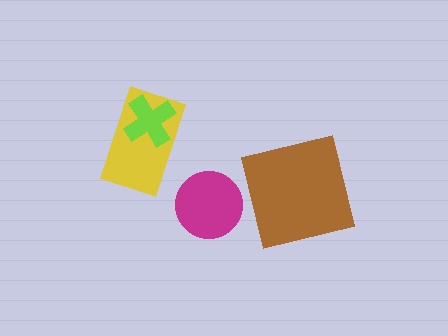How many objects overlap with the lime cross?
1 object overlaps with the lime cross.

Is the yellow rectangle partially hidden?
Yes, it is partially covered by another shape.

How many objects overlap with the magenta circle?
0 objects overlap with the magenta circle.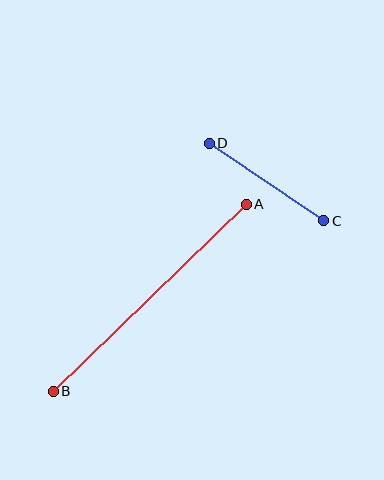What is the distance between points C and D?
The distance is approximately 139 pixels.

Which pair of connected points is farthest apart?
Points A and B are farthest apart.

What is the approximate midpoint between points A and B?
The midpoint is at approximately (150, 298) pixels.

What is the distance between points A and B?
The distance is approximately 269 pixels.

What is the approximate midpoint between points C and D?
The midpoint is at approximately (266, 182) pixels.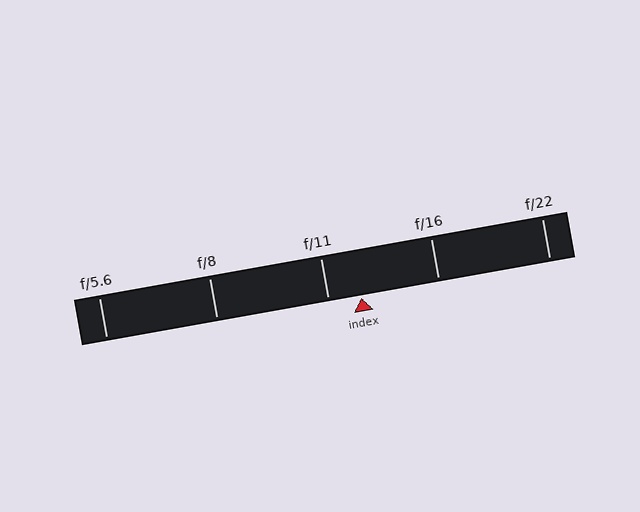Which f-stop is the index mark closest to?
The index mark is closest to f/11.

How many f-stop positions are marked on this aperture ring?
There are 5 f-stop positions marked.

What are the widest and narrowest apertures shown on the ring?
The widest aperture shown is f/5.6 and the narrowest is f/22.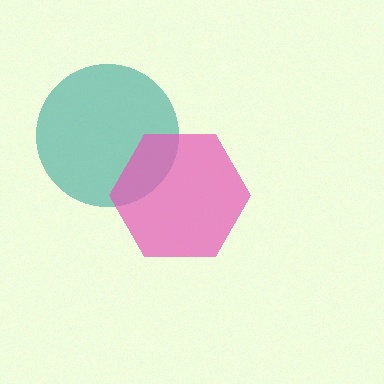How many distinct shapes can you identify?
There are 2 distinct shapes: a teal circle, a pink hexagon.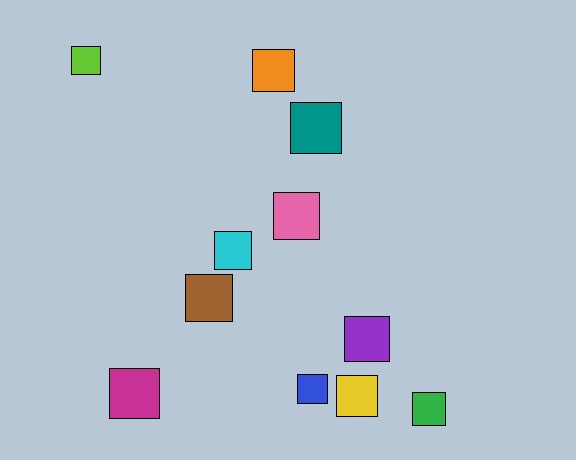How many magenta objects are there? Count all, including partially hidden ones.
There is 1 magenta object.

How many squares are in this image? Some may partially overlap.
There are 11 squares.